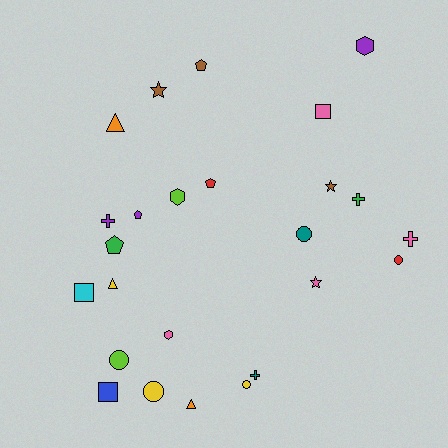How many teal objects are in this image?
There are 2 teal objects.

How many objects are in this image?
There are 25 objects.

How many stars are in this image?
There are 3 stars.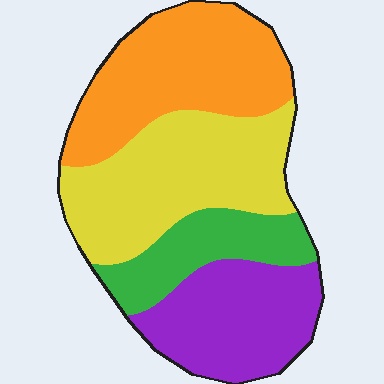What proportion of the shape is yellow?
Yellow covers roughly 30% of the shape.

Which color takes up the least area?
Green, at roughly 15%.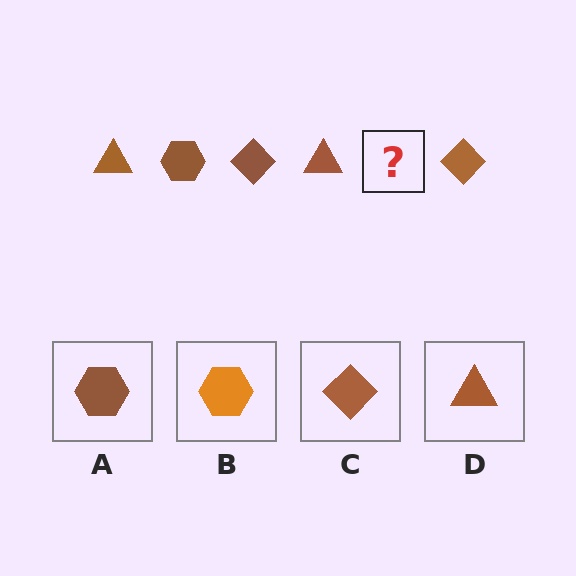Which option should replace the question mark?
Option A.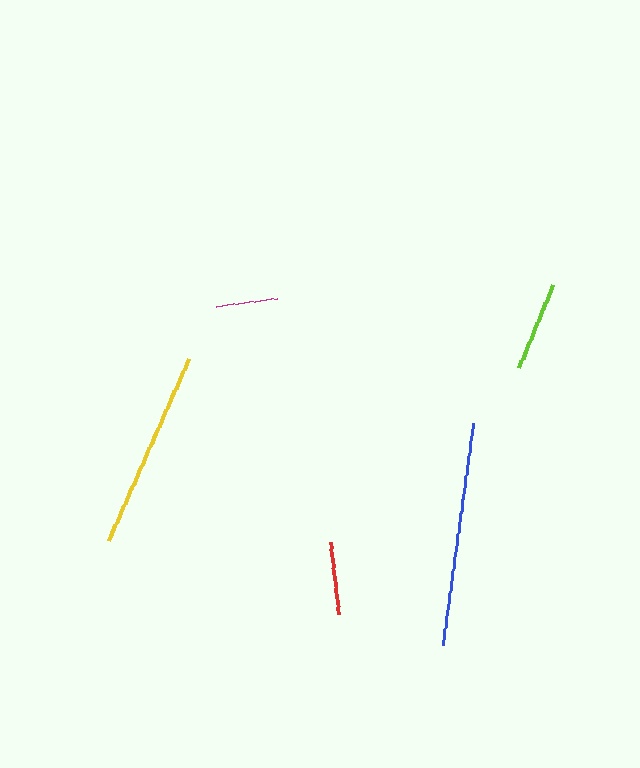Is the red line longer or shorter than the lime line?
The lime line is longer than the red line.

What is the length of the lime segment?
The lime segment is approximately 90 pixels long.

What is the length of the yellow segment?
The yellow segment is approximately 200 pixels long.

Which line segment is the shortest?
The magenta line is the shortest at approximately 62 pixels.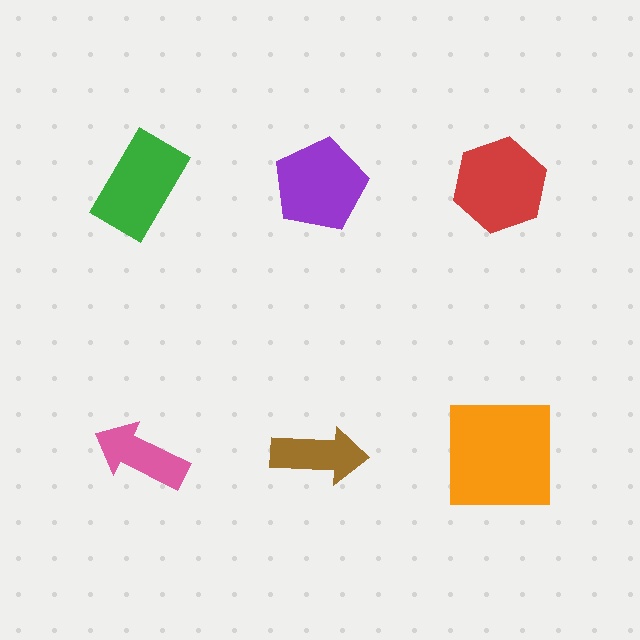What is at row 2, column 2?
A brown arrow.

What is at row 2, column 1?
A pink arrow.